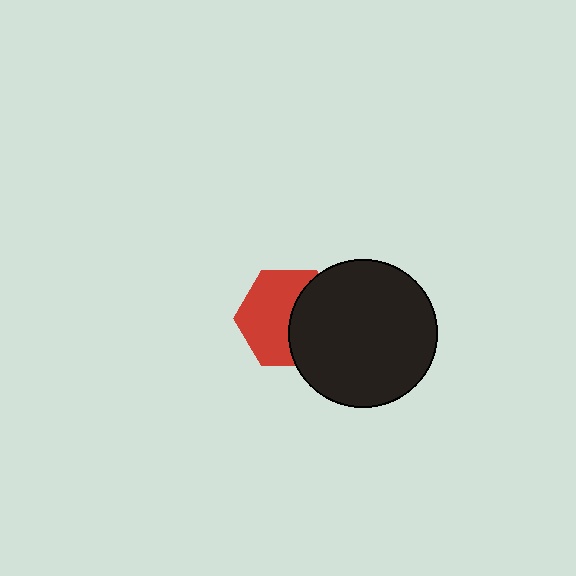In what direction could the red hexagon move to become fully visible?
The red hexagon could move left. That would shift it out from behind the black circle entirely.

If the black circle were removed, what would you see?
You would see the complete red hexagon.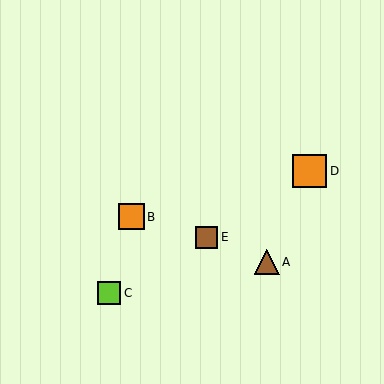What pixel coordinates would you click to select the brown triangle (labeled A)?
Click at (267, 262) to select the brown triangle A.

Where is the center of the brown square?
The center of the brown square is at (206, 237).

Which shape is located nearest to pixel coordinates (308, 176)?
The orange square (labeled D) at (310, 171) is nearest to that location.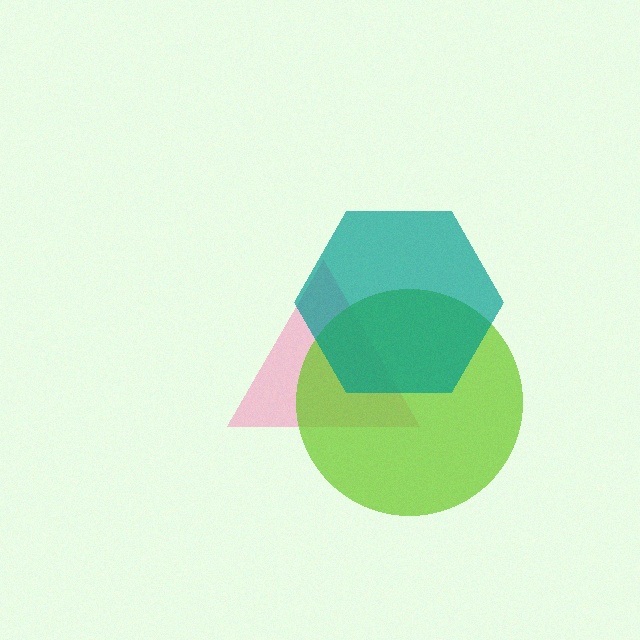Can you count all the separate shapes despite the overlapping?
Yes, there are 3 separate shapes.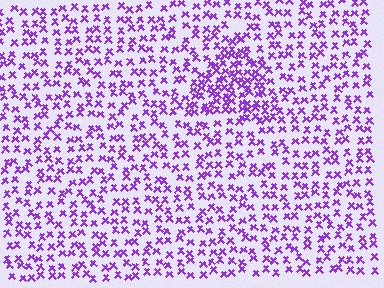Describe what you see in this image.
The image contains small purple elements arranged at two different densities. A triangle-shaped region is visible where the elements are more densely packed than the surrounding area.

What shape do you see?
I see a triangle.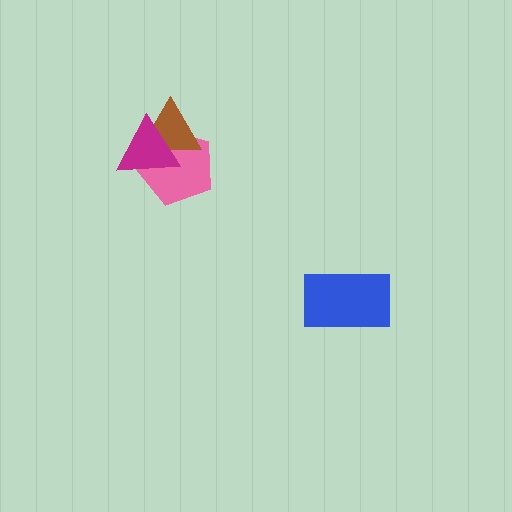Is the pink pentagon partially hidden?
Yes, it is partially covered by another shape.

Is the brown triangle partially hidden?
Yes, it is partially covered by another shape.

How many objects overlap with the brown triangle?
2 objects overlap with the brown triangle.